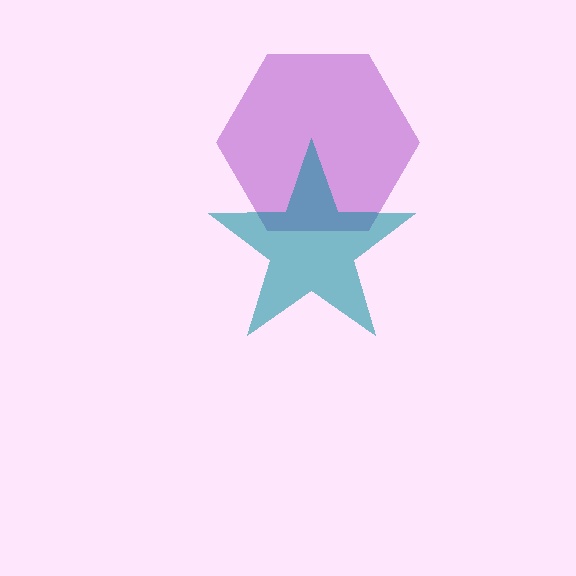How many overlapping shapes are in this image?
There are 2 overlapping shapes in the image.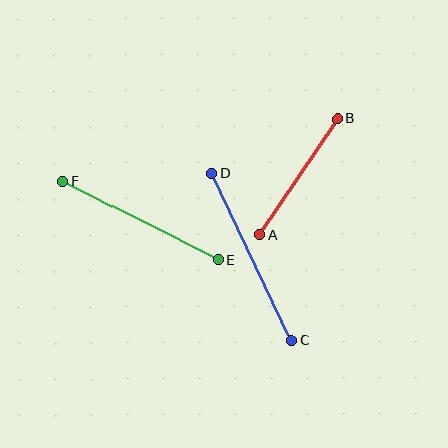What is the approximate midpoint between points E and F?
The midpoint is at approximately (141, 220) pixels.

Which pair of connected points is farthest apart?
Points C and D are farthest apart.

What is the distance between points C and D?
The distance is approximately 185 pixels.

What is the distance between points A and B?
The distance is approximately 139 pixels.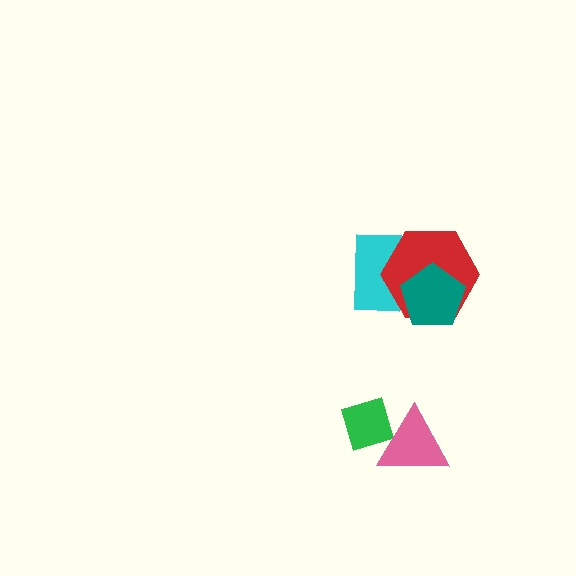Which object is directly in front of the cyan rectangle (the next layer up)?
The red hexagon is directly in front of the cyan rectangle.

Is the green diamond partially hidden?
Yes, it is partially covered by another shape.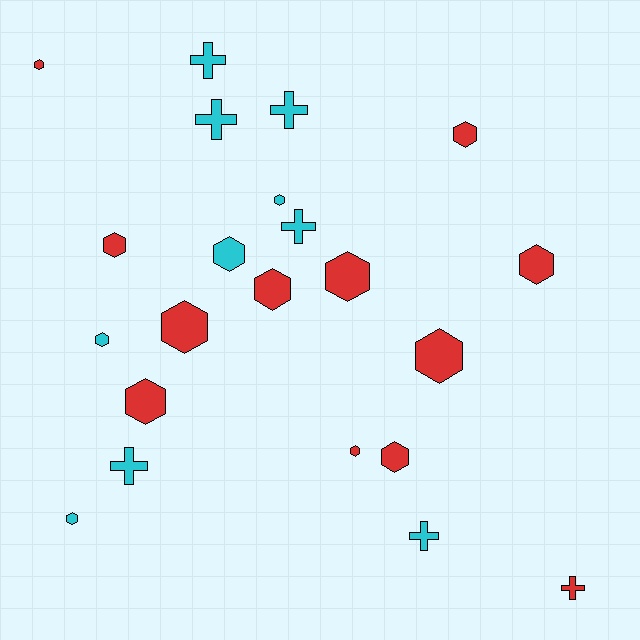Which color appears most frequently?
Red, with 12 objects.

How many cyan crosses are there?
There are 6 cyan crosses.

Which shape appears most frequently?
Hexagon, with 15 objects.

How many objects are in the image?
There are 22 objects.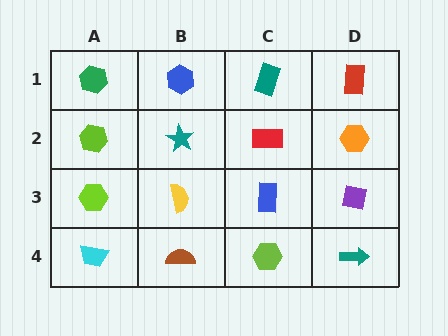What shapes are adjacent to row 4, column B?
A yellow semicircle (row 3, column B), a cyan trapezoid (row 4, column A), a lime hexagon (row 4, column C).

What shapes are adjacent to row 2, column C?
A teal rectangle (row 1, column C), a blue rectangle (row 3, column C), a teal star (row 2, column B), an orange hexagon (row 2, column D).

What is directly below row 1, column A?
A lime hexagon.